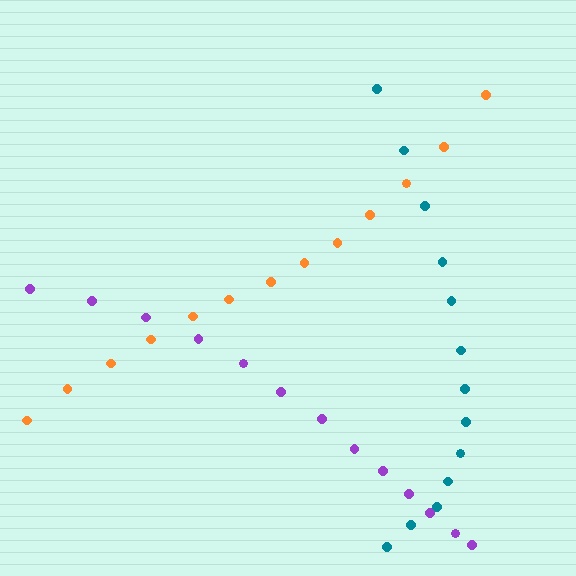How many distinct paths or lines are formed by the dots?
There are 3 distinct paths.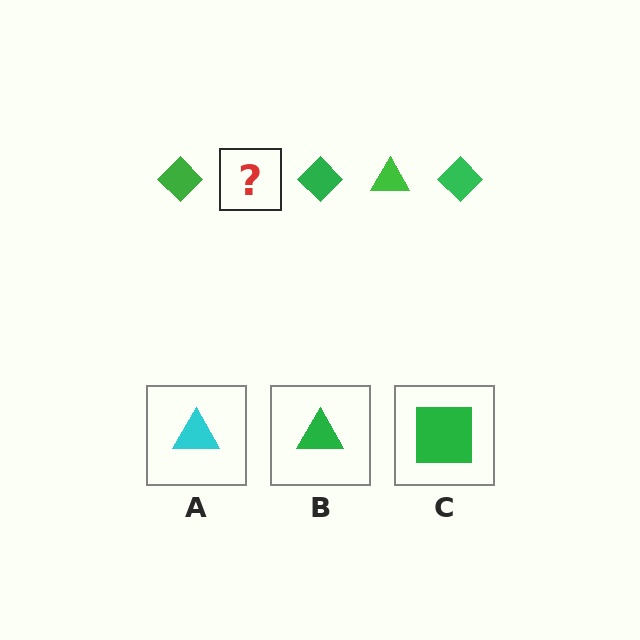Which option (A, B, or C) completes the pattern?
B.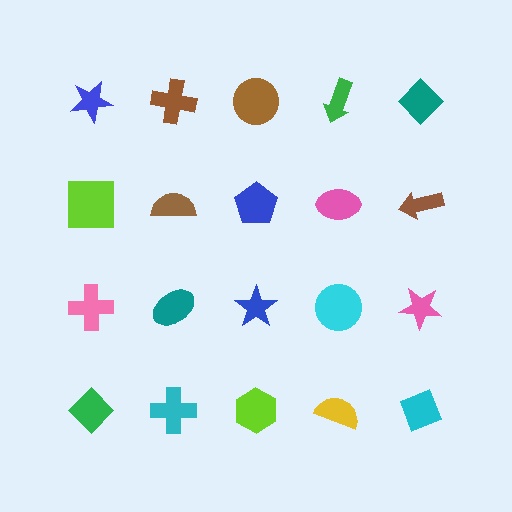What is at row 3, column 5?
A pink star.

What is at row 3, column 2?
A teal ellipse.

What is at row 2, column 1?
A lime square.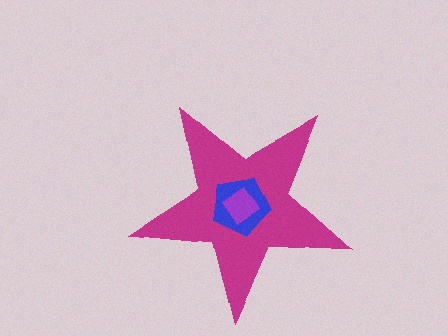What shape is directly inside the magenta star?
The blue pentagon.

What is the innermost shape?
The purple diamond.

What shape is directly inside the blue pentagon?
The purple diamond.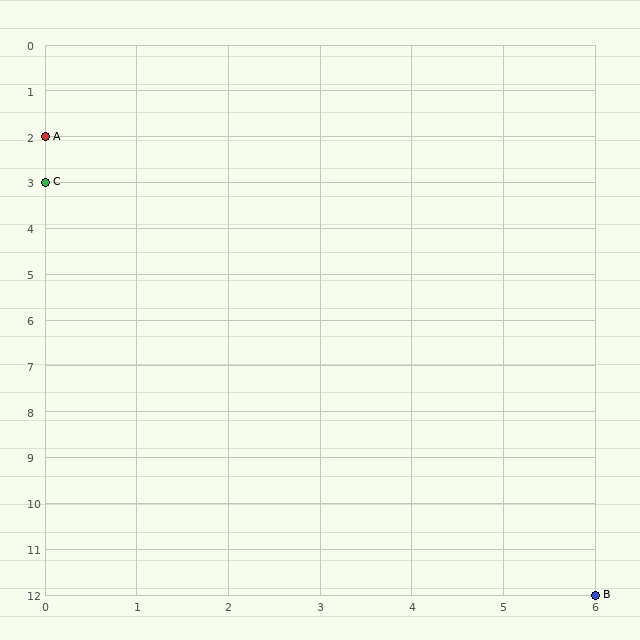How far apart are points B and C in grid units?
Points B and C are 6 columns and 9 rows apart (about 10.8 grid units diagonally).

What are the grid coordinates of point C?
Point C is at grid coordinates (0, 3).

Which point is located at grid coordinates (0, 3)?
Point C is at (0, 3).